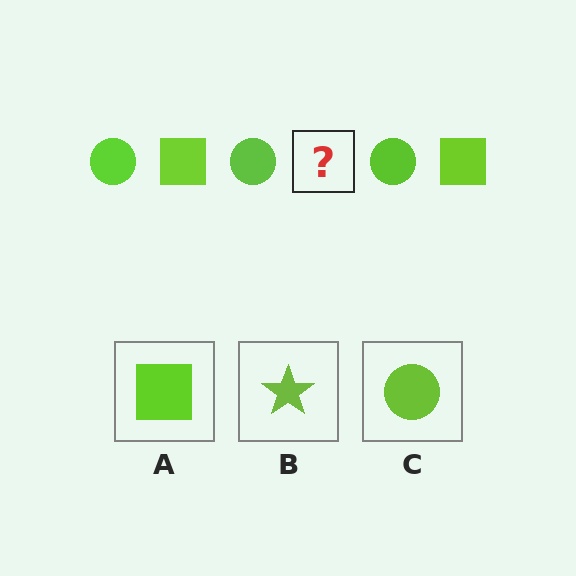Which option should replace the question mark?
Option A.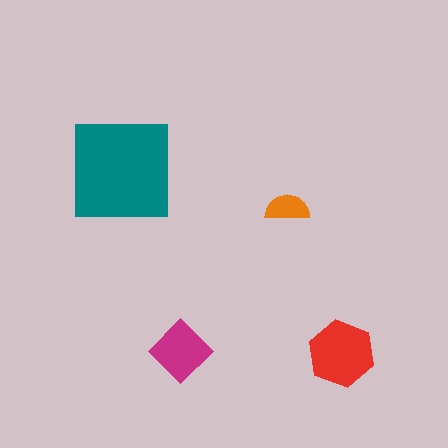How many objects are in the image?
There are 4 objects in the image.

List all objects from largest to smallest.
The teal square, the red hexagon, the magenta diamond, the orange semicircle.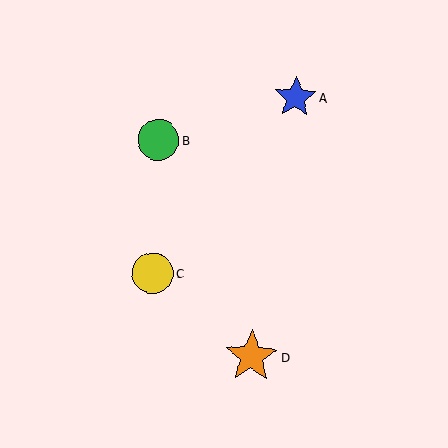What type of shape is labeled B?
Shape B is a green circle.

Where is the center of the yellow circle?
The center of the yellow circle is at (153, 273).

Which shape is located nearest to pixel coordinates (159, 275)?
The yellow circle (labeled C) at (153, 273) is nearest to that location.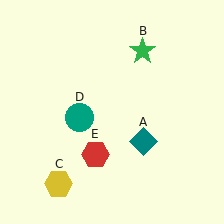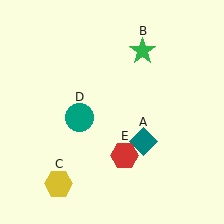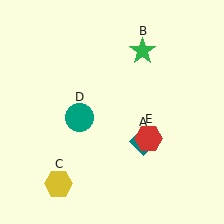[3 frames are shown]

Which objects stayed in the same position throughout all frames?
Teal diamond (object A) and green star (object B) and yellow hexagon (object C) and teal circle (object D) remained stationary.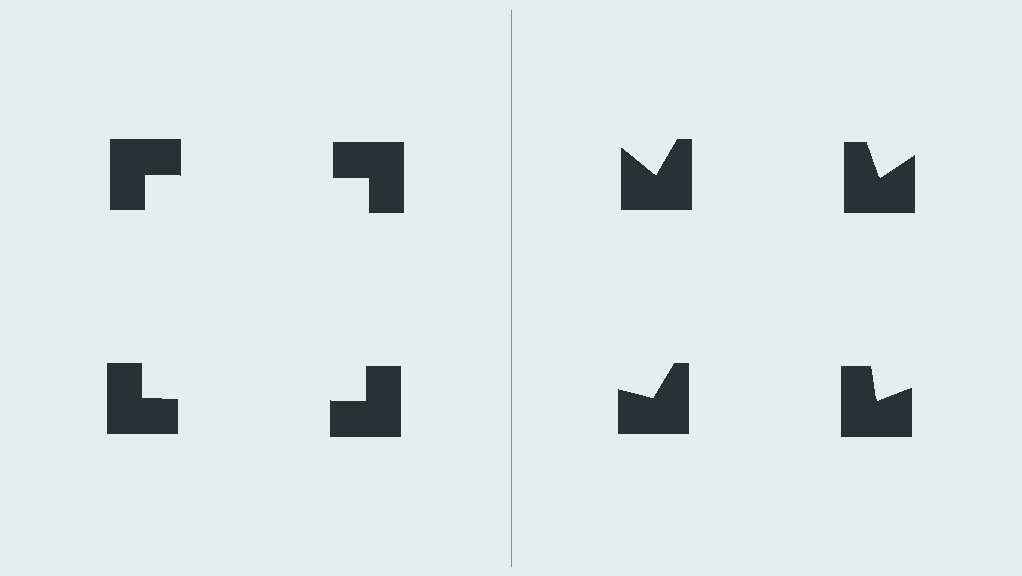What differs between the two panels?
The notched squares are positioned identically on both sides; only the wedge orientations differ. On the left they align to a square; on the right they are misaligned.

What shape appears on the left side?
An illusory square.